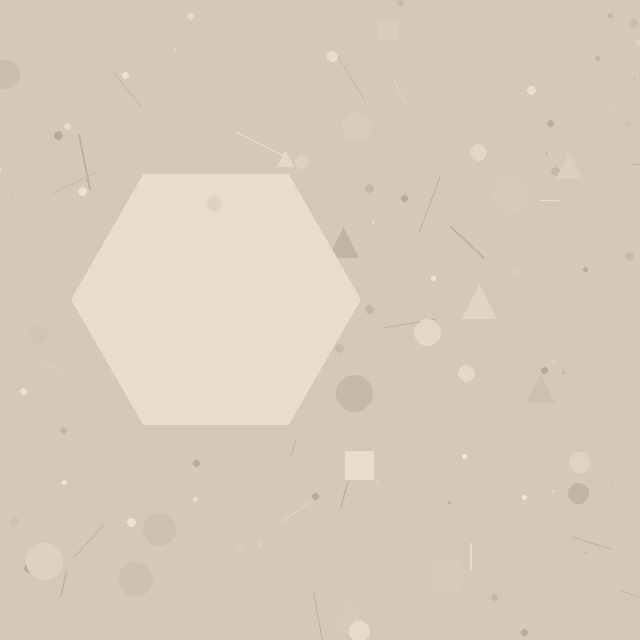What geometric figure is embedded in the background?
A hexagon is embedded in the background.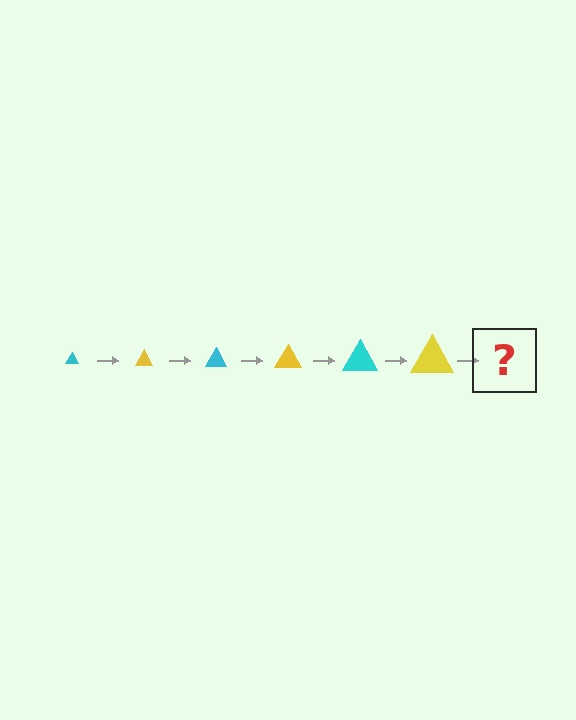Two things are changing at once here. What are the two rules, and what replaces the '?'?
The two rules are that the triangle grows larger each step and the color cycles through cyan and yellow. The '?' should be a cyan triangle, larger than the previous one.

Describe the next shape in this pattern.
It should be a cyan triangle, larger than the previous one.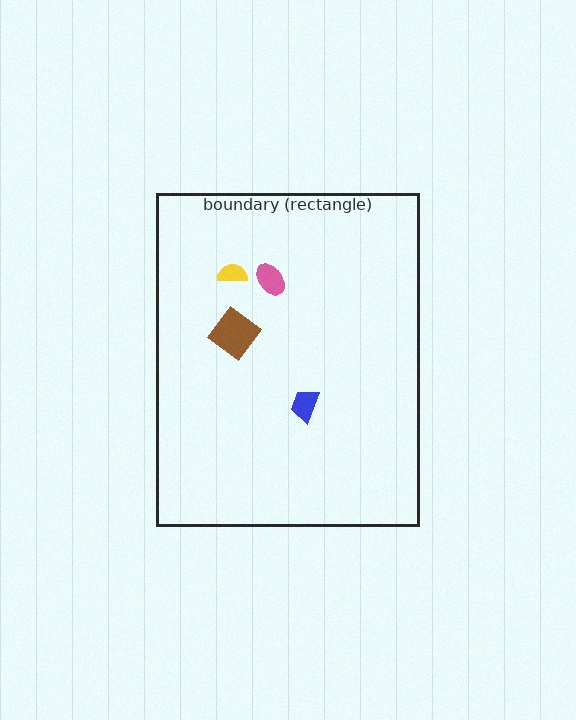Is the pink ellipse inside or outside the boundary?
Inside.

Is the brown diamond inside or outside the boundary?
Inside.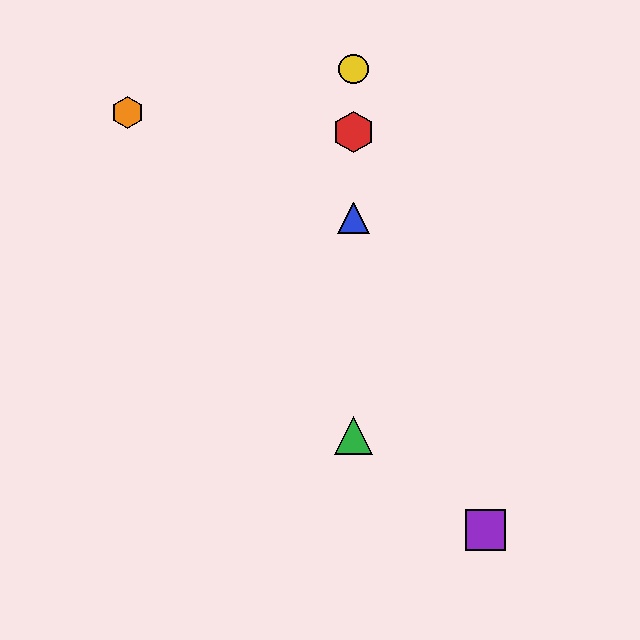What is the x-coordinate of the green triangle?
The green triangle is at x≈354.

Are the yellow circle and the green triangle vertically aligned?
Yes, both are at x≈354.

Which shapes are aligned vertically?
The red hexagon, the blue triangle, the green triangle, the yellow circle are aligned vertically.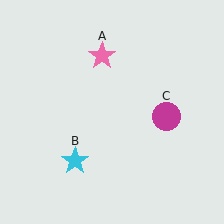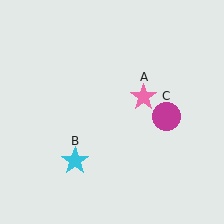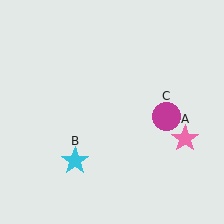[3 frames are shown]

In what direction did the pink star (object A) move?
The pink star (object A) moved down and to the right.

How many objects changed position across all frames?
1 object changed position: pink star (object A).